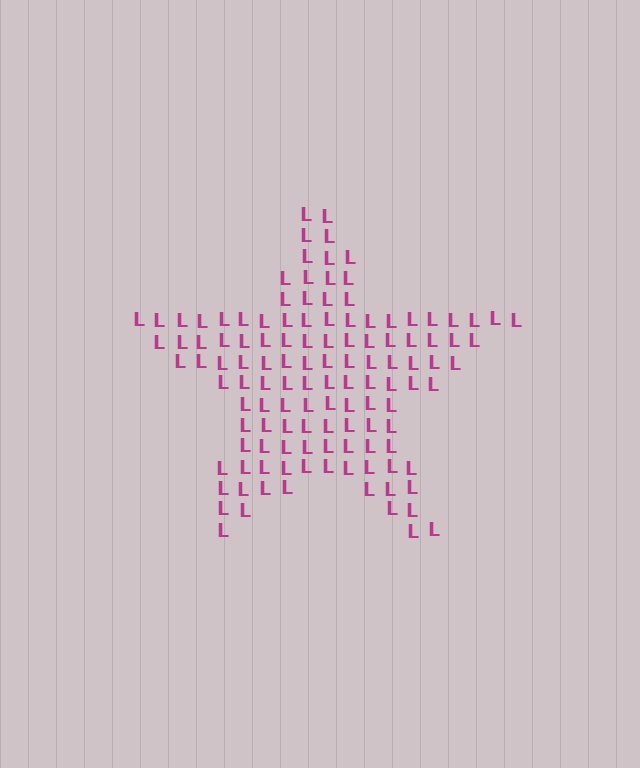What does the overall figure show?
The overall figure shows a star.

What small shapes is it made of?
It is made of small letter L's.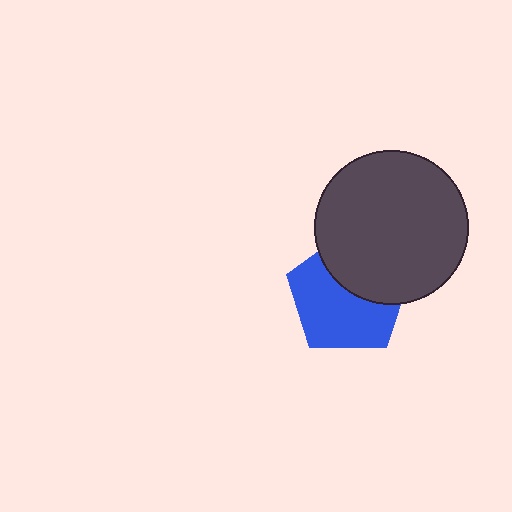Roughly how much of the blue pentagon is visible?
About half of it is visible (roughly 60%).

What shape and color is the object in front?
The object in front is a dark gray circle.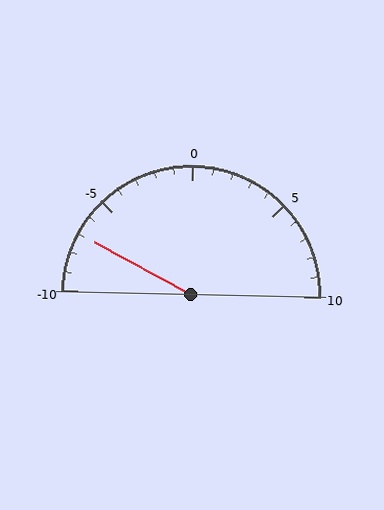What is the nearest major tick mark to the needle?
The nearest major tick mark is -5.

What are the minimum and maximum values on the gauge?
The gauge ranges from -10 to 10.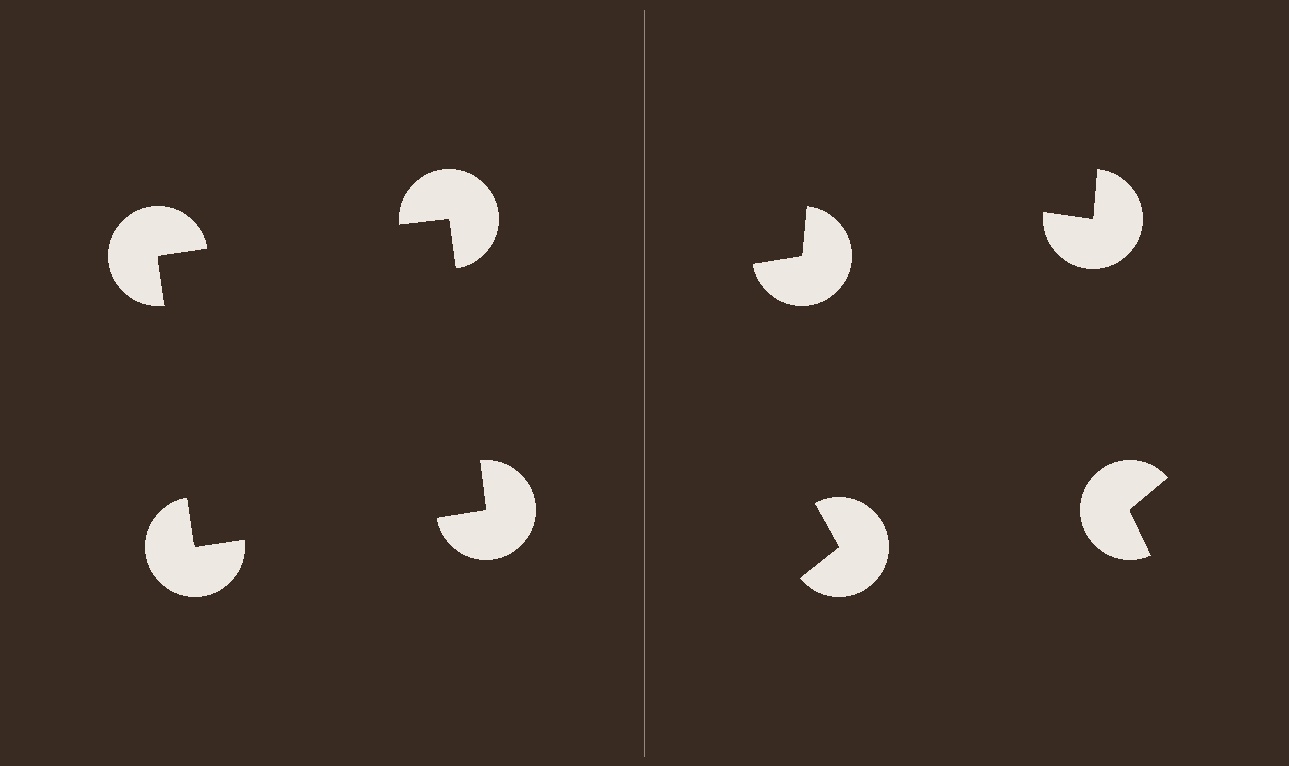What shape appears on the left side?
An illusory square.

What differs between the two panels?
The pac-man discs are positioned identically on both sides; only the wedge orientations differ. On the left they align to a square; on the right they are misaligned.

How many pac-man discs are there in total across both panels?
8 — 4 on each side.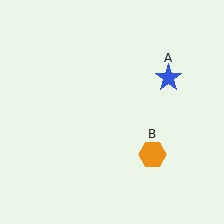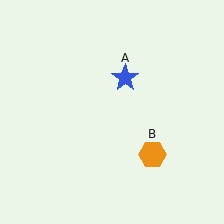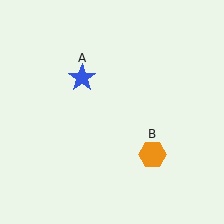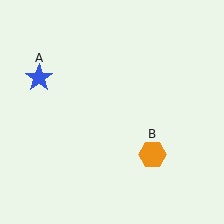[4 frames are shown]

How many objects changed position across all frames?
1 object changed position: blue star (object A).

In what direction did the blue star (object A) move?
The blue star (object A) moved left.